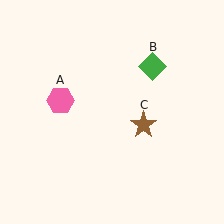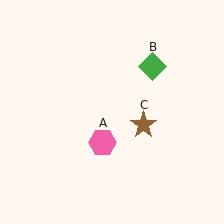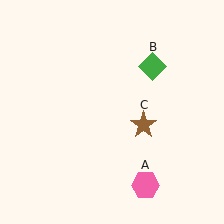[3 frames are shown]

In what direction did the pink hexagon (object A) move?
The pink hexagon (object A) moved down and to the right.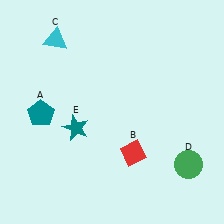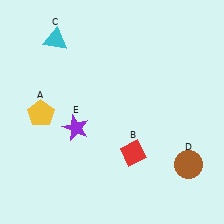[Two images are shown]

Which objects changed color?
A changed from teal to yellow. D changed from green to brown. E changed from teal to purple.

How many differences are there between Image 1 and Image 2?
There are 3 differences between the two images.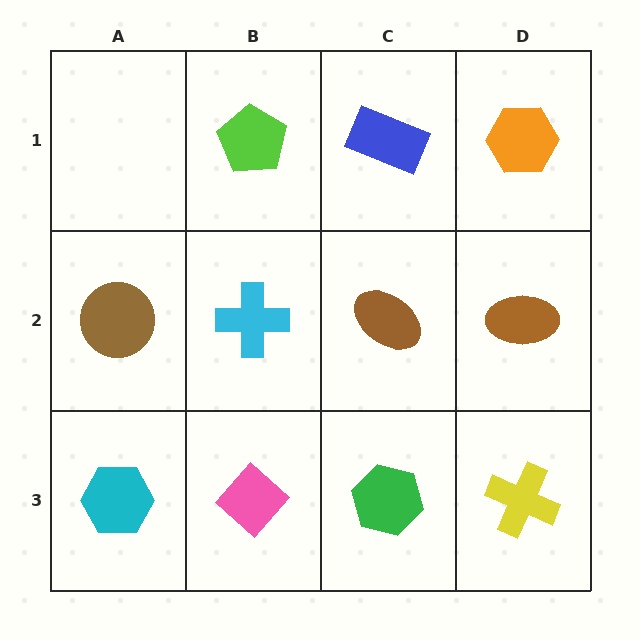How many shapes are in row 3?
4 shapes.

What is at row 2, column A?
A brown circle.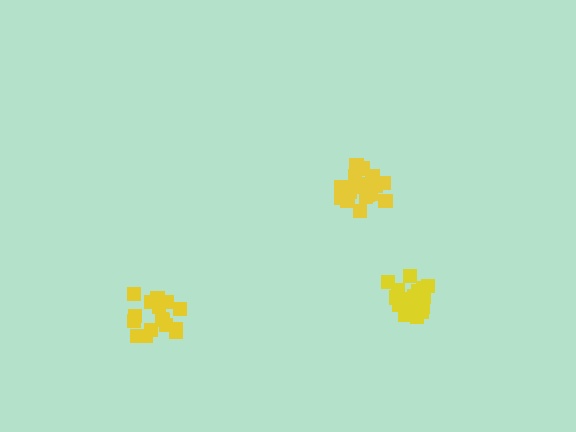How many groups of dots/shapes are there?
There are 3 groups.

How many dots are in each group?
Group 1: 16 dots, Group 2: 21 dots, Group 3: 21 dots (58 total).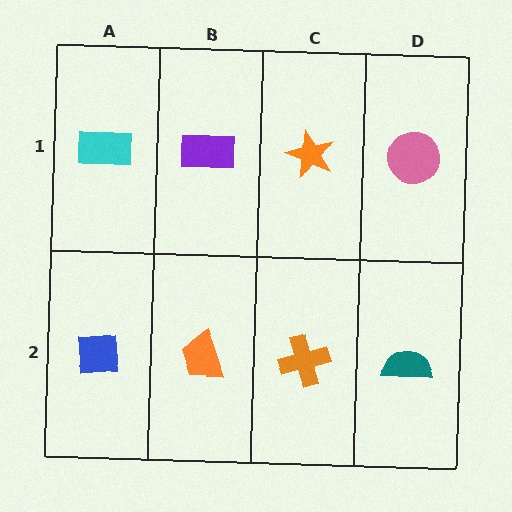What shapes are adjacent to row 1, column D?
A teal semicircle (row 2, column D), an orange star (row 1, column C).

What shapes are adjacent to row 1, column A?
A blue square (row 2, column A), a purple rectangle (row 1, column B).